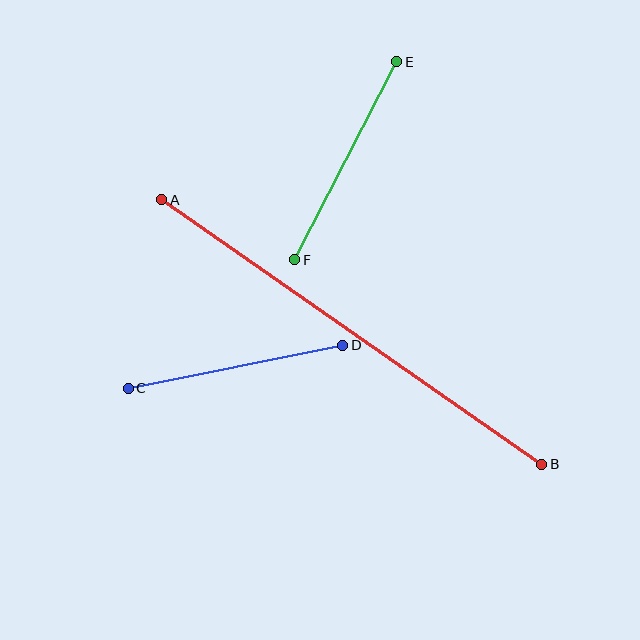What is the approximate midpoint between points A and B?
The midpoint is at approximately (352, 332) pixels.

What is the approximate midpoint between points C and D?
The midpoint is at approximately (235, 367) pixels.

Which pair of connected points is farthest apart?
Points A and B are farthest apart.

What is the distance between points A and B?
The distance is approximately 463 pixels.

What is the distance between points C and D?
The distance is approximately 219 pixels.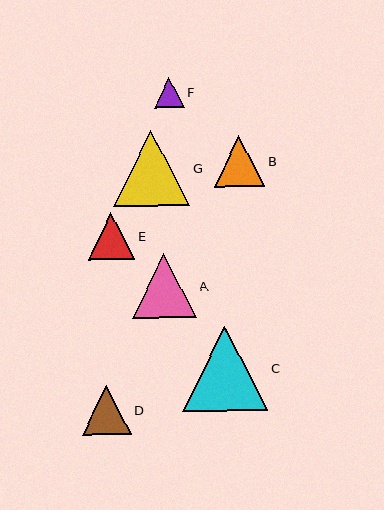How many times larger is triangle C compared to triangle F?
Triangle C is approximately 2.9 times the size of triangle F.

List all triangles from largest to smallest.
From largest to smallest: C, G, A, B, D, E, F.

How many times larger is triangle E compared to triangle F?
Triangle E is approximately 1.6 times the size of triangle F.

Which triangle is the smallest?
Triangle F is the smallest with a size of approximately 30 pixels.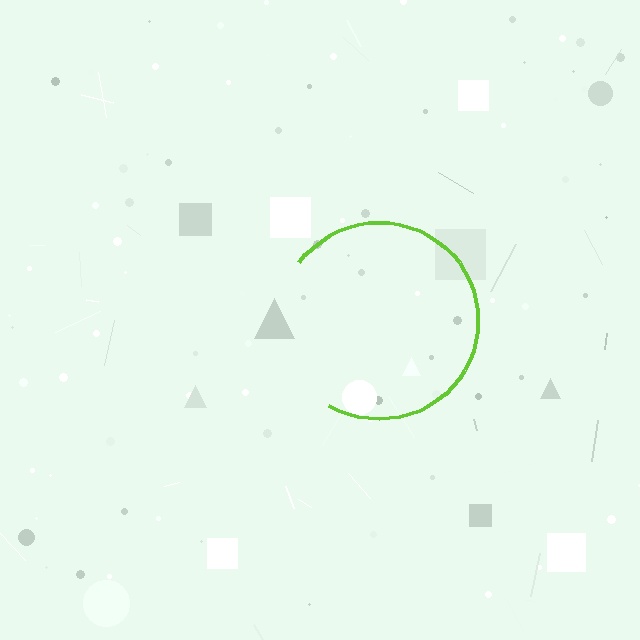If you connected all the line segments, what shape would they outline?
They would outline a circle.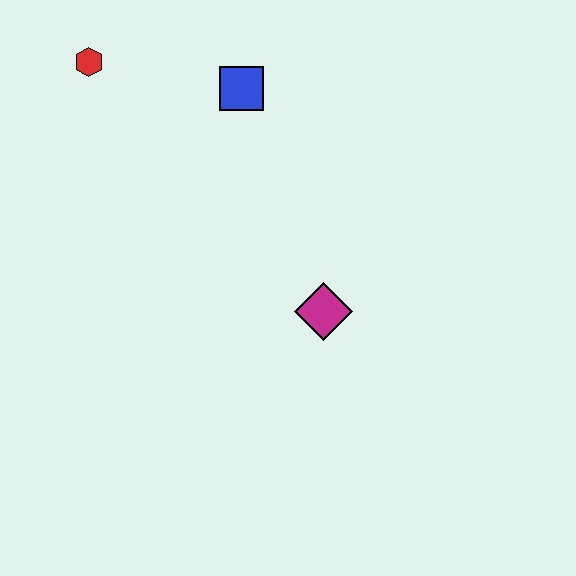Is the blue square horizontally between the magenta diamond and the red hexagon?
Yes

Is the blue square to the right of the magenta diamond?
No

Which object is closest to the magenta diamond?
The blue square is closest to the magenta diamond.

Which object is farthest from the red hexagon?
The magenta diamond is farthest from the red hexagon.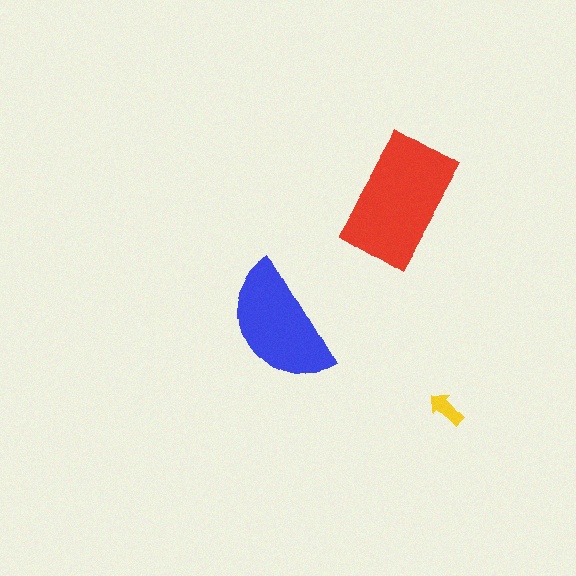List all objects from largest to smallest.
The red rectangle, the blue semicircle, the yellow arrow.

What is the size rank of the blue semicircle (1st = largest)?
2nd.